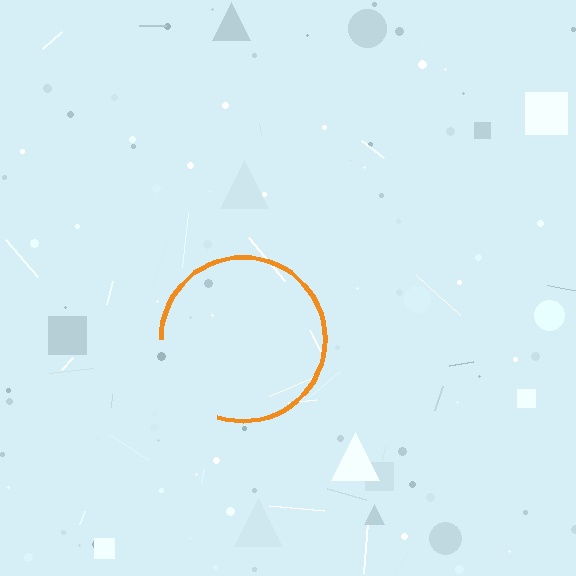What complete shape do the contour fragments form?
The contour fragments form a circle.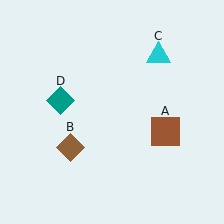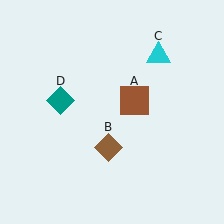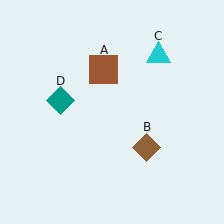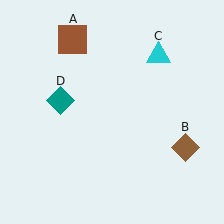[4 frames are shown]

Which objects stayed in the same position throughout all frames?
Cyan triangle (object C) and teal diamond (object D) remained stationary.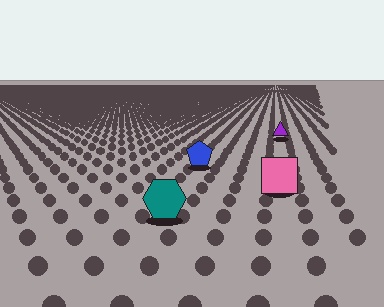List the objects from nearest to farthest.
From nearest to farthest: the teal hexagon, the pink square, the blue pentagon, the purple triangle.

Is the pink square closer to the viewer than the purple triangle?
Yes. The pink square is closer — you can tell from the texture gradient: the ground texture is coarser near it.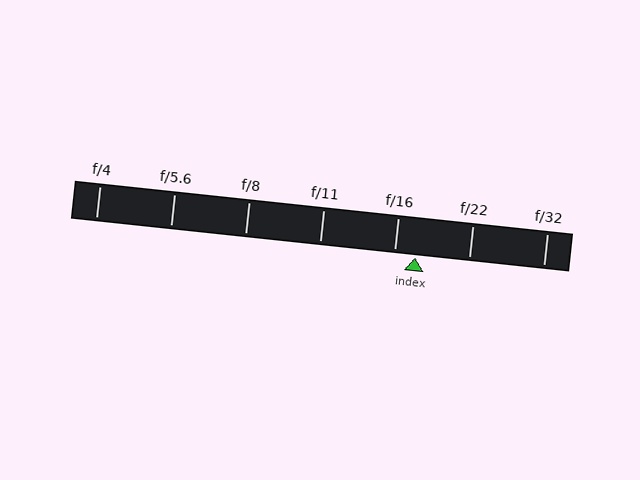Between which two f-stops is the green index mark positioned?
The index mark is between f/16 and f/22.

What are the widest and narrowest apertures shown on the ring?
The widest aperture shown is f/4 and the narrowest is f/32.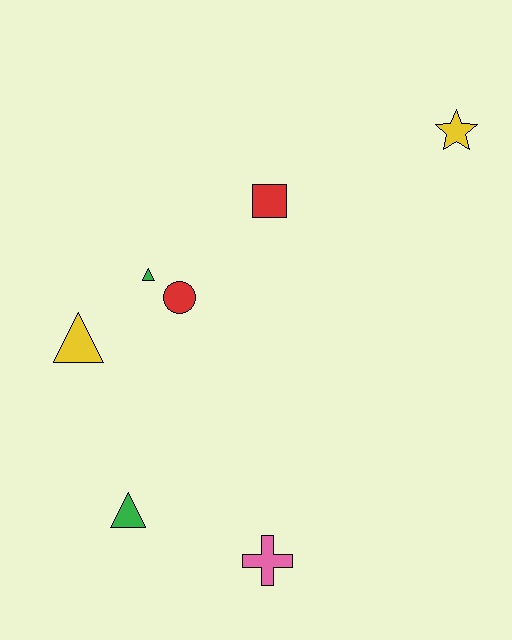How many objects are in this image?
There are 7 objects.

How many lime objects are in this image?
There are no lime objects.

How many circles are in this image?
There is 1 circle.